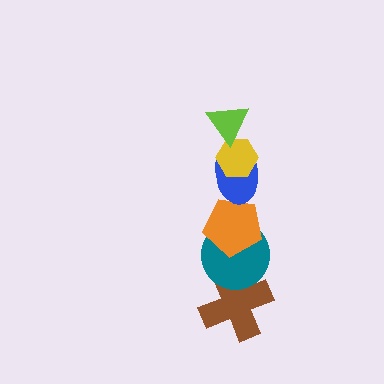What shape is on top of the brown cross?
The teal circle is on top of the brown cross.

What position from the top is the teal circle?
The teal circle is 5th from the top.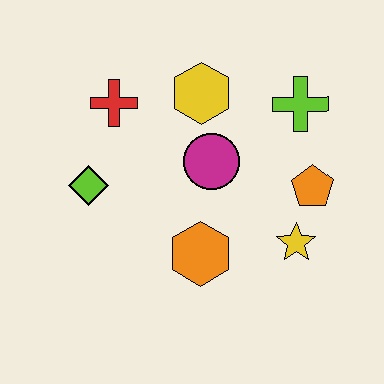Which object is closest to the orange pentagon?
The yellow star is closest to the orange pentagon.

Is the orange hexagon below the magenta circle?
Yes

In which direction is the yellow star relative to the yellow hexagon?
The yellow star is below the yellow hexagon.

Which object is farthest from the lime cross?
The lime diamond is farthest from the lime cross.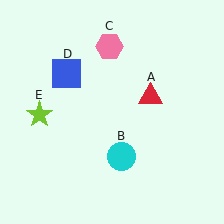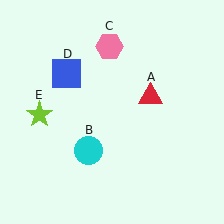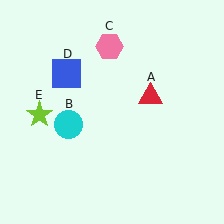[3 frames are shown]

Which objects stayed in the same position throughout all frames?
Red triangle (object A) and pink hexagon (object C) and blue square (object D) and lime star (object E) remained stationary.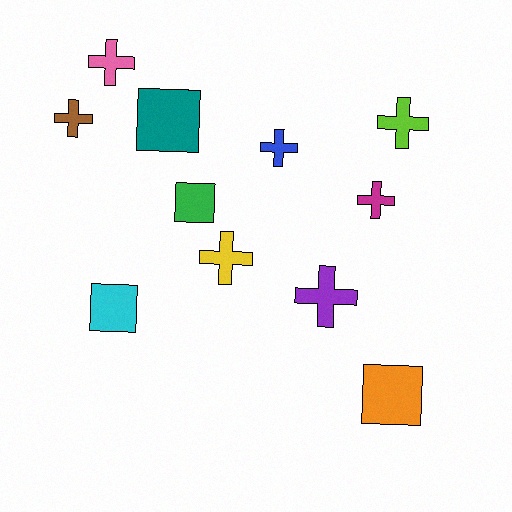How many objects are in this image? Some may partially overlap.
There are 11 objects.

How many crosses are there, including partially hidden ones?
There are 7 crosses.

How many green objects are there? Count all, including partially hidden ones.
There is 1 green object.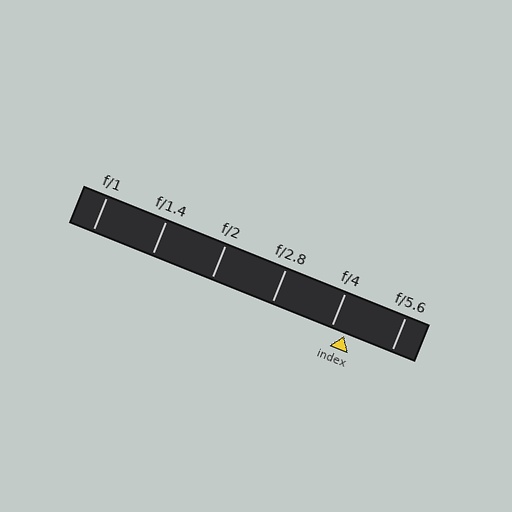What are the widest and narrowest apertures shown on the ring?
The widest aperture shown is f/1 and the narrowest is f/5.6.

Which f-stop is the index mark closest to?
The index mark is closest to f/4.